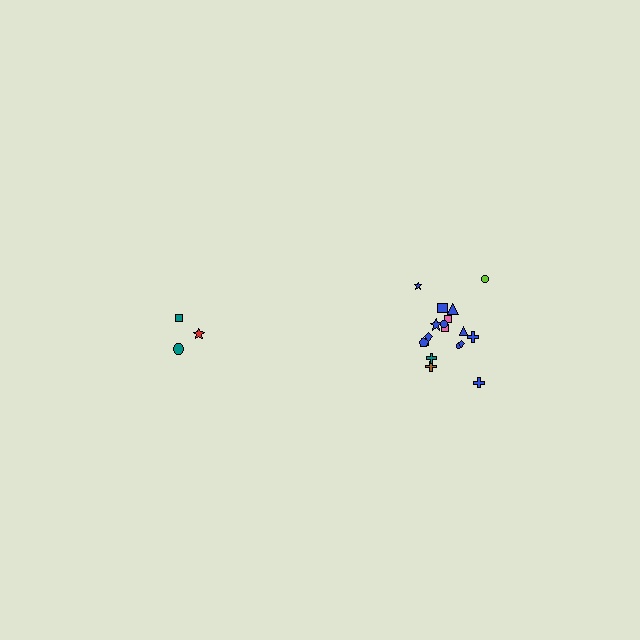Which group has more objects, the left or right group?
The right group.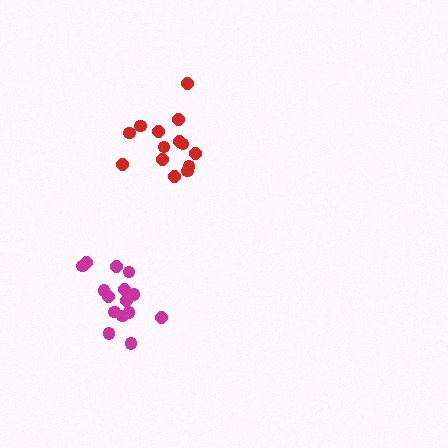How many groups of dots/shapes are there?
There are 2 groups.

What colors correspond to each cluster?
The clusters are colored: magenta, red.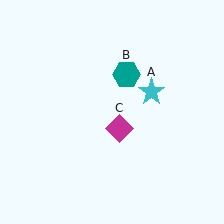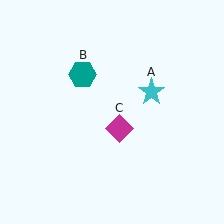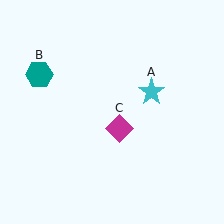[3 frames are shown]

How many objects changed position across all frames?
1 object changed position: teal hexagon (object B).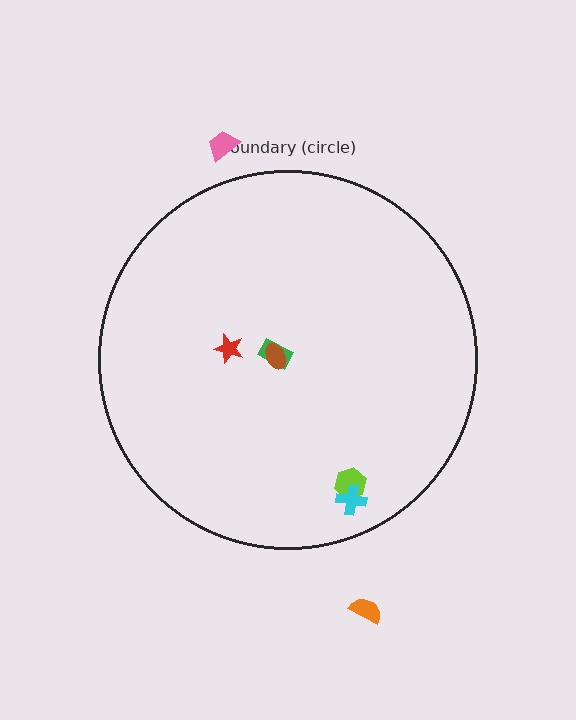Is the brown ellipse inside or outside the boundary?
Inside.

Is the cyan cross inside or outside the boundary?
Inside.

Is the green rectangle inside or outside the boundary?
Inside.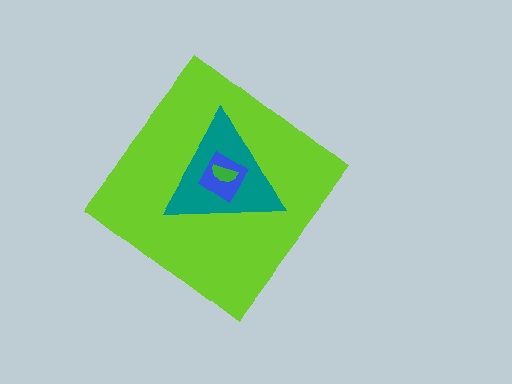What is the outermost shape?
The lime diamond.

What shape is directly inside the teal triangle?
The blue diamond.